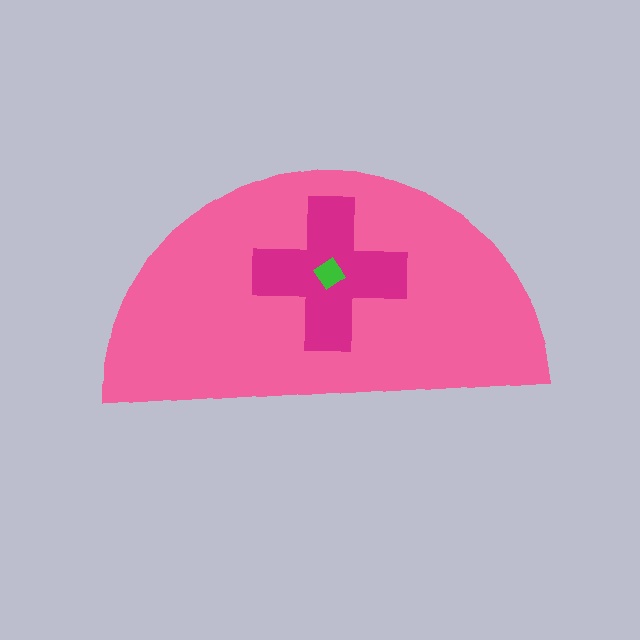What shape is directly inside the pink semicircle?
The magenta cross.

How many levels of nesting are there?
3.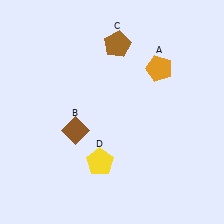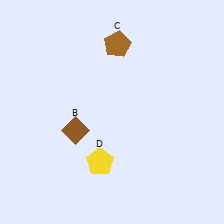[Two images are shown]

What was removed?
The orange pentagon (A) was removed in Image 2.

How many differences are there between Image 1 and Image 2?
There is 1 difference between the two images.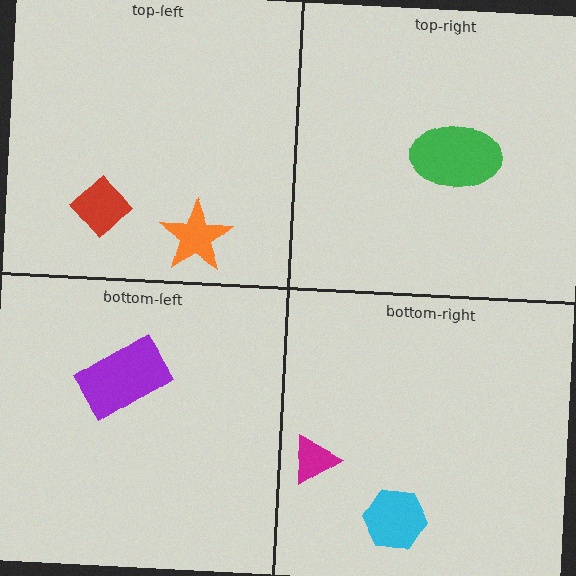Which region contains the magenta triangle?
The bottom-right region.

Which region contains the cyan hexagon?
The bottom-right region.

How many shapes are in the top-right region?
1.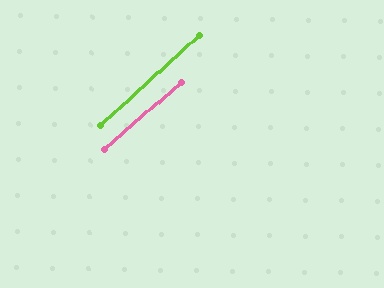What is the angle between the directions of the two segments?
Approximately 2 degrees.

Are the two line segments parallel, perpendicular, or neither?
Parallel — their directions differ by only 1.8°.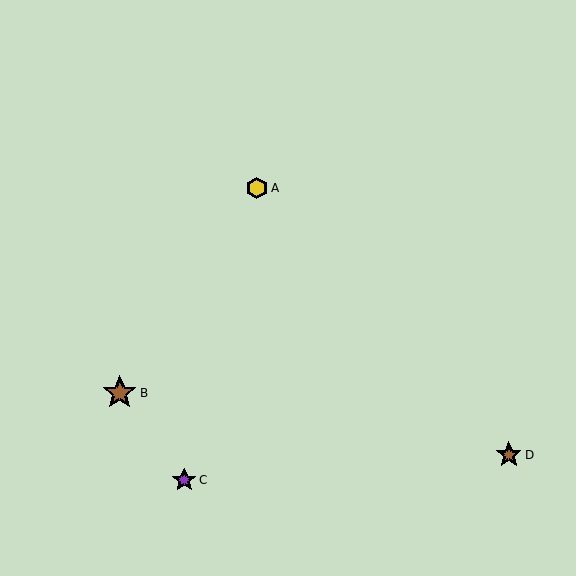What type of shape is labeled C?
Shape C is a purple star.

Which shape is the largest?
The brown star (labeled B) is the largest.